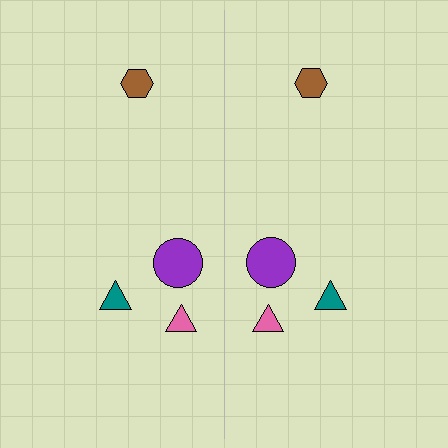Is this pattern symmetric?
Yes, this pattern has bilateral (reflection) symmetry.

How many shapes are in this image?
There are 8 shapes in this image.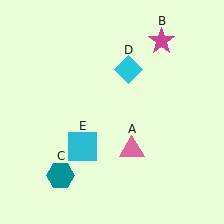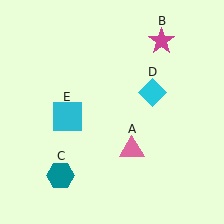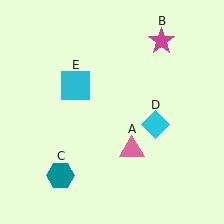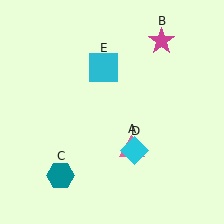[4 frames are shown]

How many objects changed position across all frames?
2 objects changed position: cyan diamond (object D), cyan square (object E).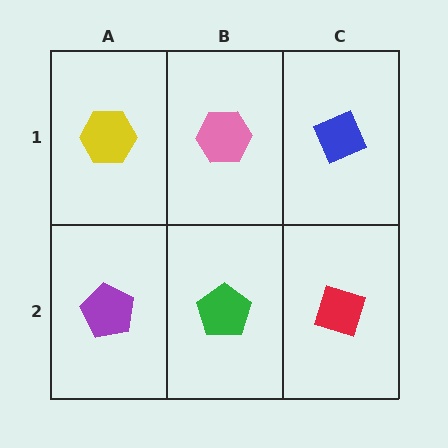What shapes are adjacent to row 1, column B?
A green pentagon (row 2, column B), a yellow hexagon (row 1, column A), a blue diamond (row 1, column C).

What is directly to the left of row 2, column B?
A purple pentagon.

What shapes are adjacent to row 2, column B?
A pink hexagon (row 1, column B), a purple pentagon (row 2, column A), a red diamond (row 2, column C).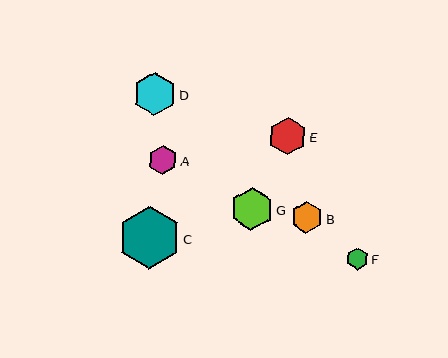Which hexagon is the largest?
Hexagon C is the largest with a size of approximately 62 pixels.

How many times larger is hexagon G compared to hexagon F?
Hexagon G is approximately 1.9 times the size of hexagon F.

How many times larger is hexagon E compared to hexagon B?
Hexagon E is approximately 1.2 times the size of hexagon B.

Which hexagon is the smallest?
Hexagon F is the smallest with a size of approximately 22 pixels.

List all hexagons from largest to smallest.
From largest to smallest: C, D, G, E, B, A, F.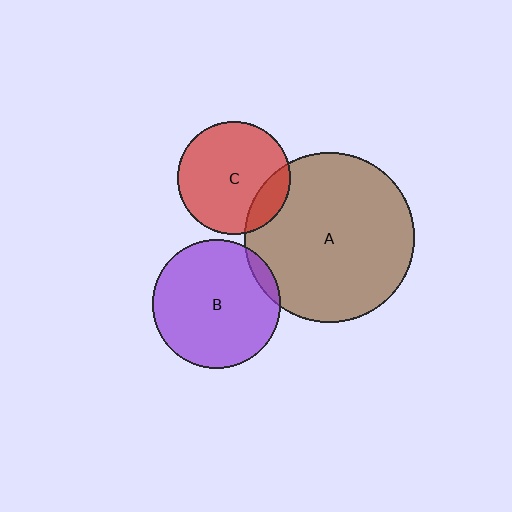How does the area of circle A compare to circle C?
Approximately 2.3 times.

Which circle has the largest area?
Circle A (brown).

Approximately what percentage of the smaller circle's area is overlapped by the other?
Approximately 5%.